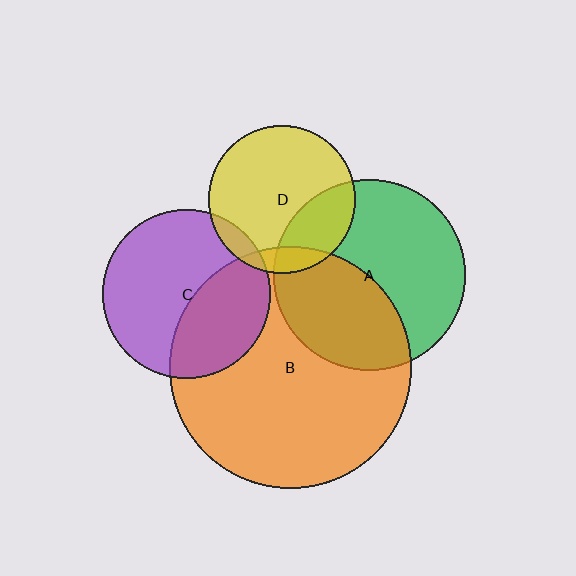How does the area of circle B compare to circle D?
Approximately 2.7 times.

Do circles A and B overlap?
Yes.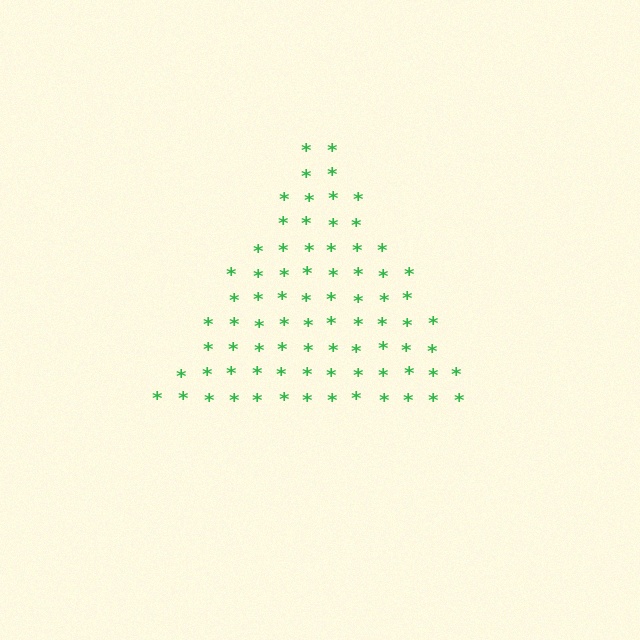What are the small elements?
The small elements are asterisks.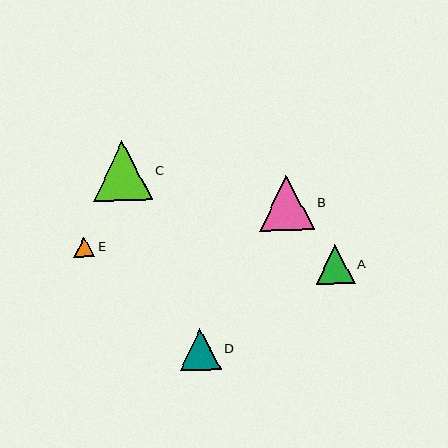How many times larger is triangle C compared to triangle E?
Triangle C is approximately 2.9 times the size of triangle E.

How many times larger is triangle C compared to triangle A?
Triangle C is approximately 1.5 times the size of triangle A.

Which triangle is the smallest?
Triangle E is the smallest with a size of approximately 21 pixels.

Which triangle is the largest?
Triangle C is the largest with a size of approximately 60 pixels.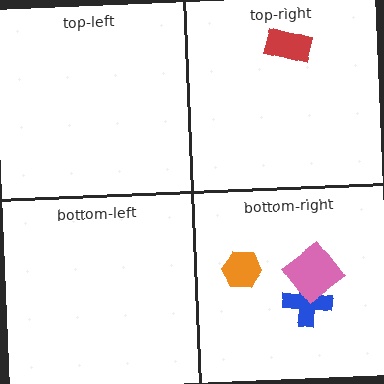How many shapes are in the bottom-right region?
3.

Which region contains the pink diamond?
The bottom-right region.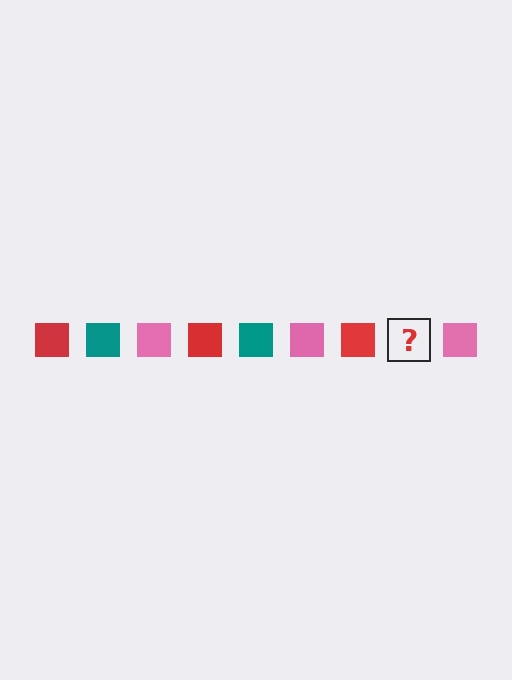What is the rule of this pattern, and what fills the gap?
The rule is that the pattern cycles through red, teal, pink squares. The gap should be filled with a teal square.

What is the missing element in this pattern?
The missing element is a teal square.